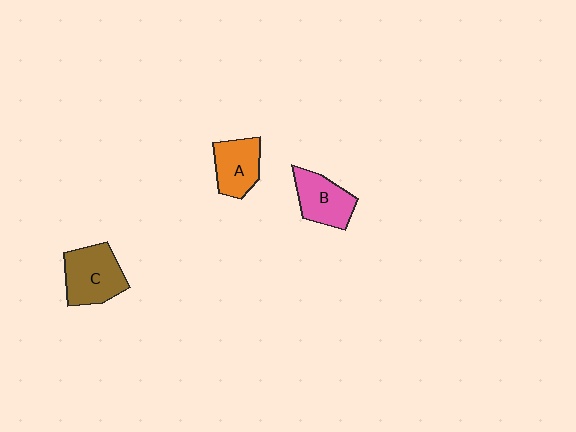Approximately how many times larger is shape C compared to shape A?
Approximately 1.3 times.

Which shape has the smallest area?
Shape A (orange).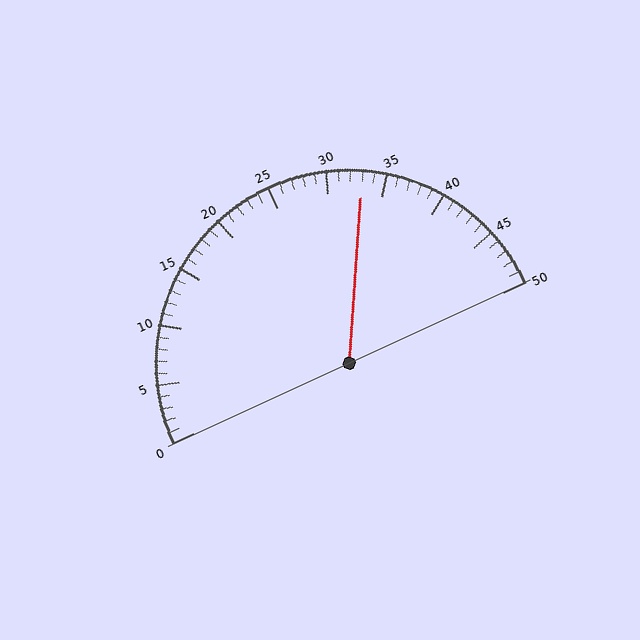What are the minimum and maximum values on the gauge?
The gauge ranges from 0 to 50.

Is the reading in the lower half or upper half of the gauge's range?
The reading is in the upper half of the range (0 to 50).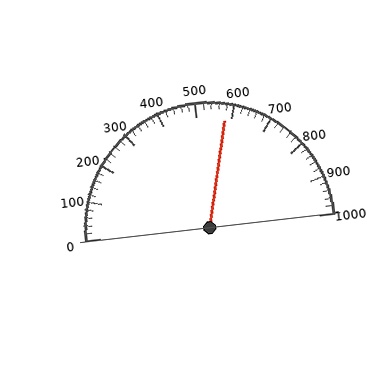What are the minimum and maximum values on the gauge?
The gauge ranges from 0 to 1000.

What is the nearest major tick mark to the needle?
The nearest major tick mark is 600.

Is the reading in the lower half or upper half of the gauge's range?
The reading is in the upper half of the range (0 to 1000).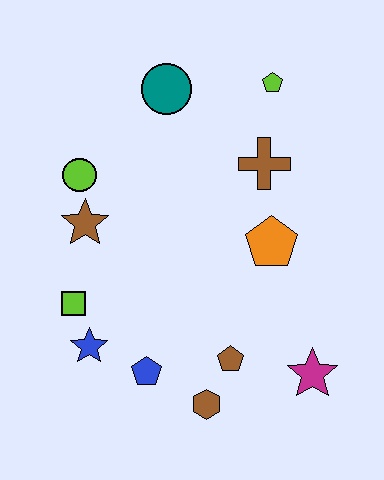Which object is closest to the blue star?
The lime square is closest to the blue star.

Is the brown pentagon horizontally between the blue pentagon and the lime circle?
No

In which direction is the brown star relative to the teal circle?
The brown star is below the teal circle.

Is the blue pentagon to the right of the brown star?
Yes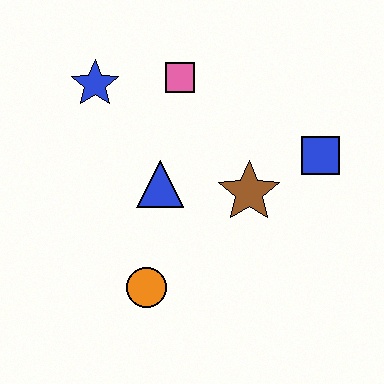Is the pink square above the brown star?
Yes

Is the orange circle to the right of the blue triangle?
No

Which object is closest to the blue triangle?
The brown star is closest to the blue triangle.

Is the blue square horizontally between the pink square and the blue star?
No